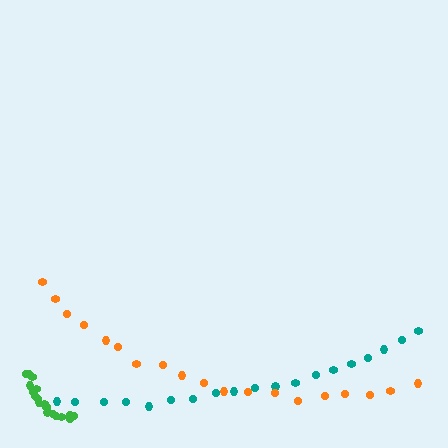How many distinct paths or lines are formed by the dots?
There are 3 distinct paths.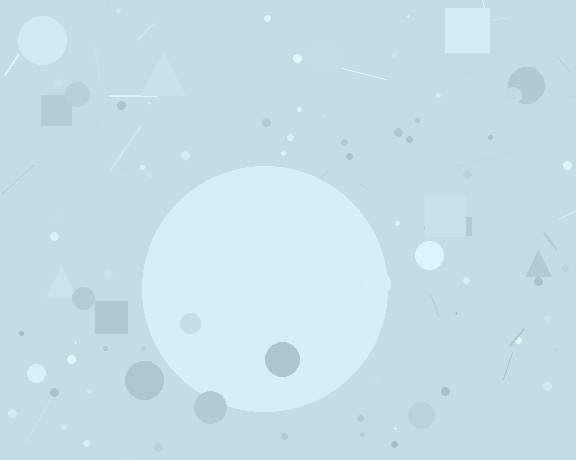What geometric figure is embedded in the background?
A circle is embedded in the background.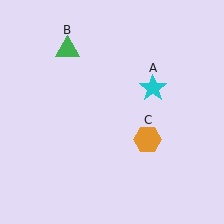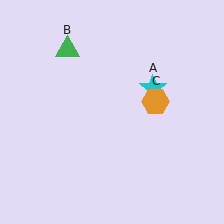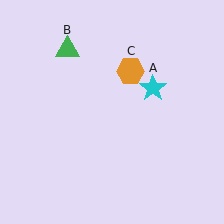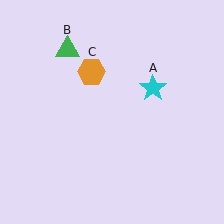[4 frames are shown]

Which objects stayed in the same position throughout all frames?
Cyan star (object A) and green triangle (object B) remained stationary.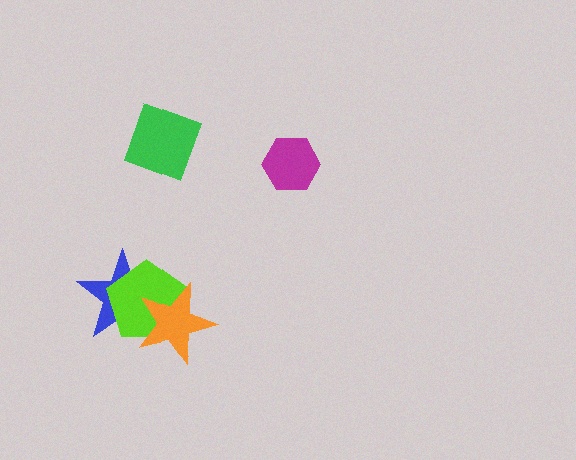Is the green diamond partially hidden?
No, no other shape covers it.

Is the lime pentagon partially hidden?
Yes, it is partially covered by another shape.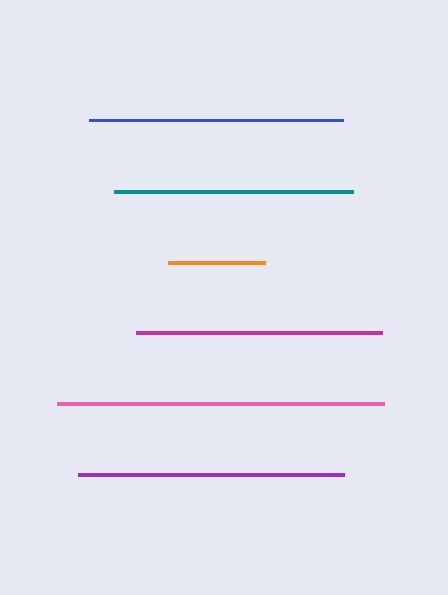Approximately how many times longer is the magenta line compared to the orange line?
The magenta line is approximately 2.5 times the length of the orange line.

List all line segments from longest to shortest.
From longest to shortest: pink, purple, blue, magenta, teal, orange.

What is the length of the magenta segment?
The magenta segment is approximately 246 pixels long.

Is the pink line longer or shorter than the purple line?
The pink line is longer than the purple line.